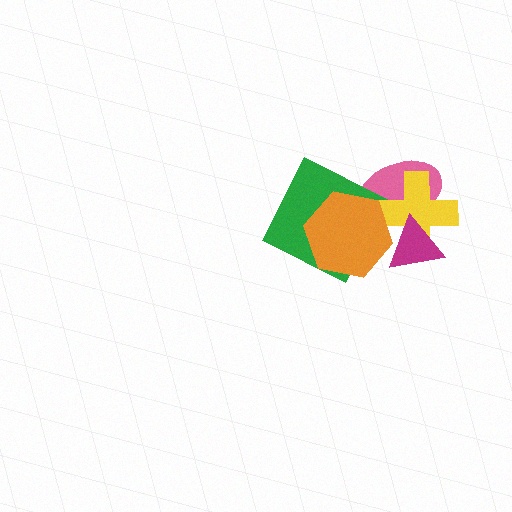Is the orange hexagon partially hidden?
Yes, it is partially covered by another shape.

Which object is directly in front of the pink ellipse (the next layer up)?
The green square is directly in front of the pink ellipse.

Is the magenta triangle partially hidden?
No, no other shape covers it.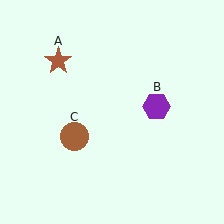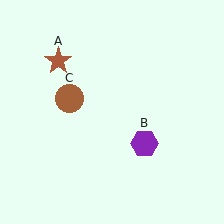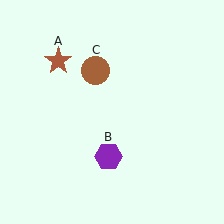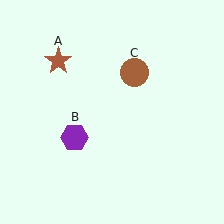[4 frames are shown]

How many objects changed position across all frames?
2 objects changed position: purple hexagon (object B), brown circle (object C).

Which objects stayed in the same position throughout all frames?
Brown star (object A) remained stationary.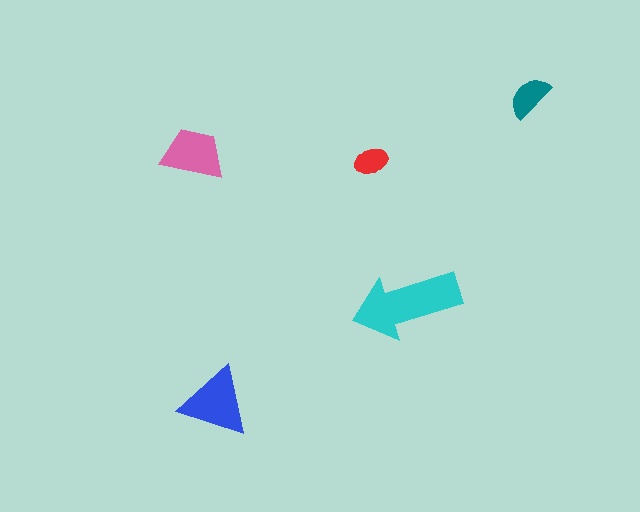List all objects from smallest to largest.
The red ellipse, the teal semicircle, the pink trapezoid, the blue triangle, the cyan arrow.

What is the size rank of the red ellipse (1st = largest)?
5th.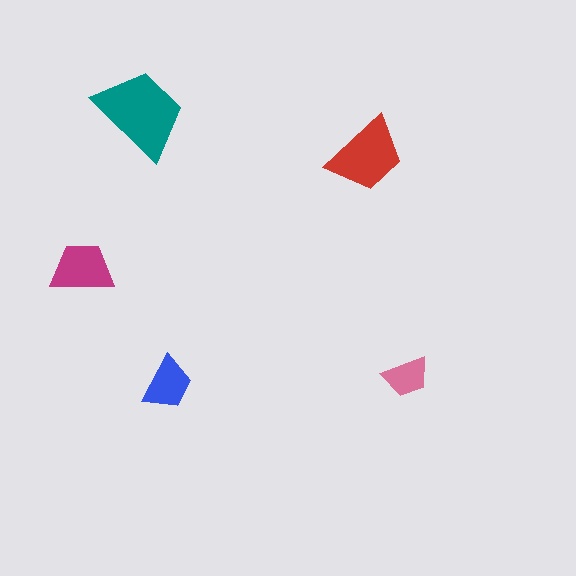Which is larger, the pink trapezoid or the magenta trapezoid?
The magenta one.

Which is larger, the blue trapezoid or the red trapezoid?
The red one.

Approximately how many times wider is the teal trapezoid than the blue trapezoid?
About 1.5 times wider.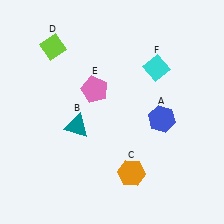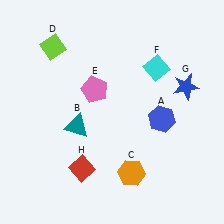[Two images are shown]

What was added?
A blue star (G), a red diamond (H) were added in Image 2.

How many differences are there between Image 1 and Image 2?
There are 2 differences between the two images.